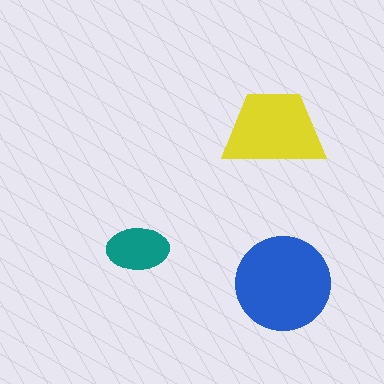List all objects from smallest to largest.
The teal ellipse, the yellow trapezoid, the blue circle.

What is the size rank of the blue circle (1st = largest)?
1st.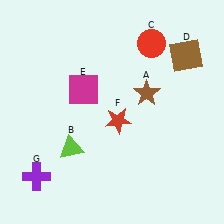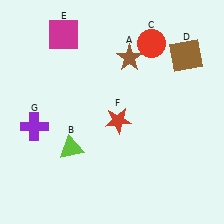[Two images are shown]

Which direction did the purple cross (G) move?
The purple cross (G) moved up.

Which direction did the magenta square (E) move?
The magenta square (E) moved up.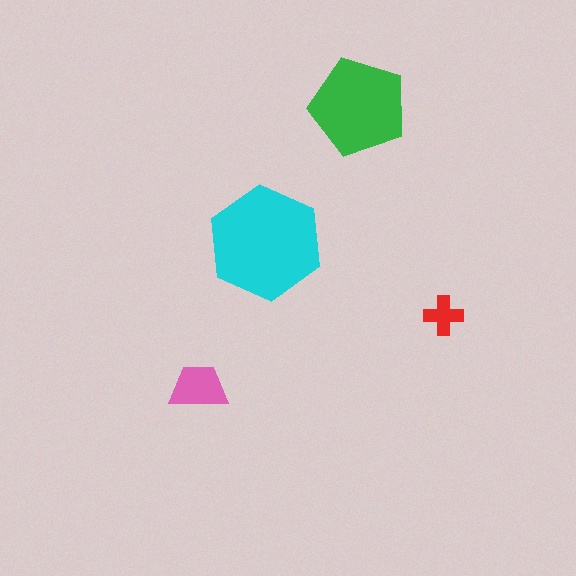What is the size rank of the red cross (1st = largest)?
4th.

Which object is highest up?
The green pentagon is topmost.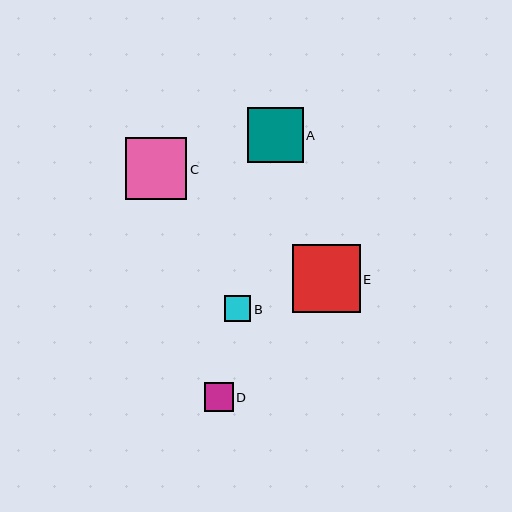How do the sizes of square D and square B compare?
Square D and square B are approximately the same size.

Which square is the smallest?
Square B is the smallest with a size of approximately 27 pixels.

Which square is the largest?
Square E is the largest with a size of approximately 68 pixels.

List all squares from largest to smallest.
From largest to smallest: E, C, A, D, B.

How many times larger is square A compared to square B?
Square A is approximately 2.1 times the size of square B.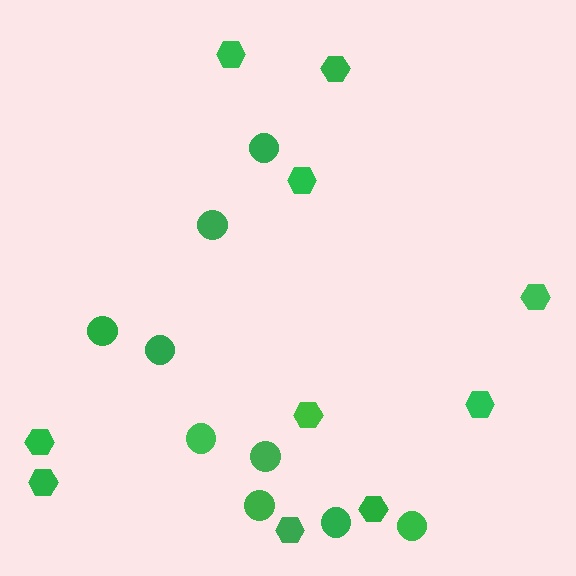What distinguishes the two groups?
There are 2 groups: one group of circles (9) and one group of hexagons (10).